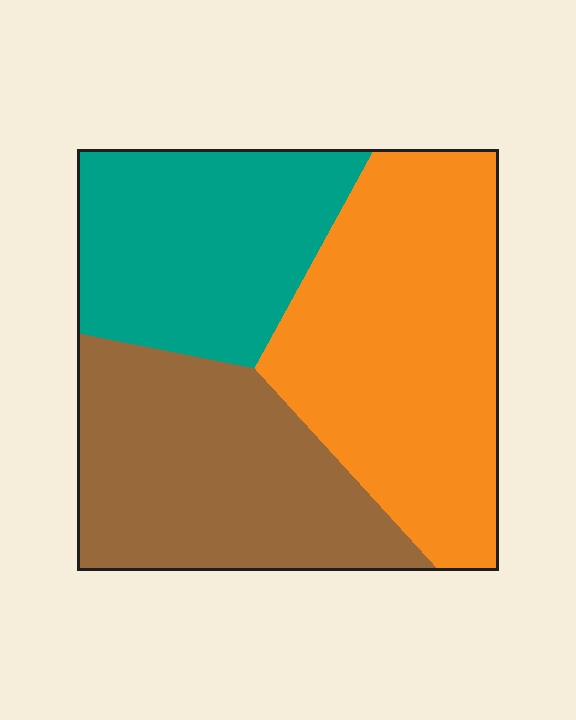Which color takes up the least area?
Teal, at roughly 25%.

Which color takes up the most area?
Orange, at roughly 40%.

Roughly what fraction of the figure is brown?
Brown takes up about one third (1/3) of the figure.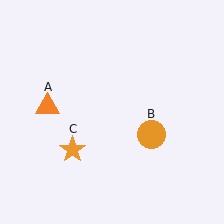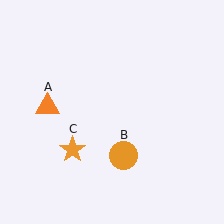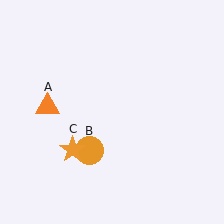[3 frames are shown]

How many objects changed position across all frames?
1 object changed position: orange circle (object B).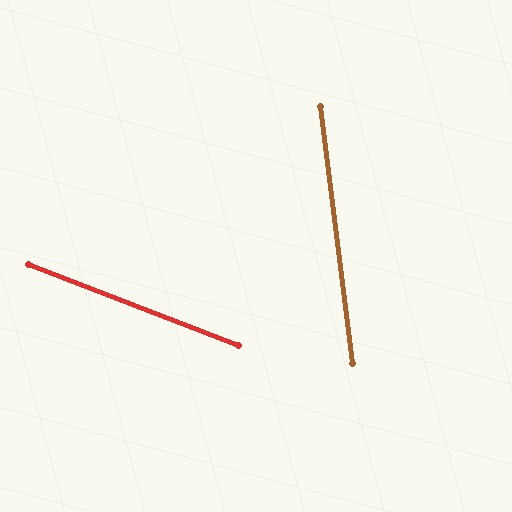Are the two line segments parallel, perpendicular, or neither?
Neither parallel nor perpendicular — they differ by about 62°.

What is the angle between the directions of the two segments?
Approximately 62 degrees.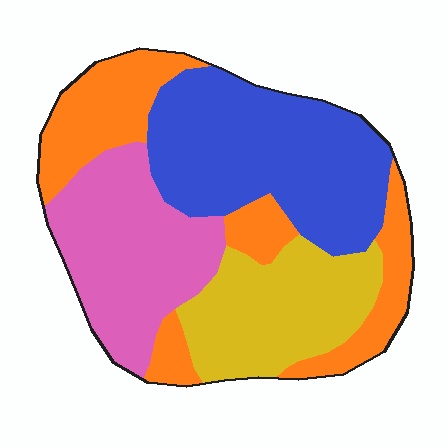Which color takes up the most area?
Blue, at roughly 30%.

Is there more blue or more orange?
Blue.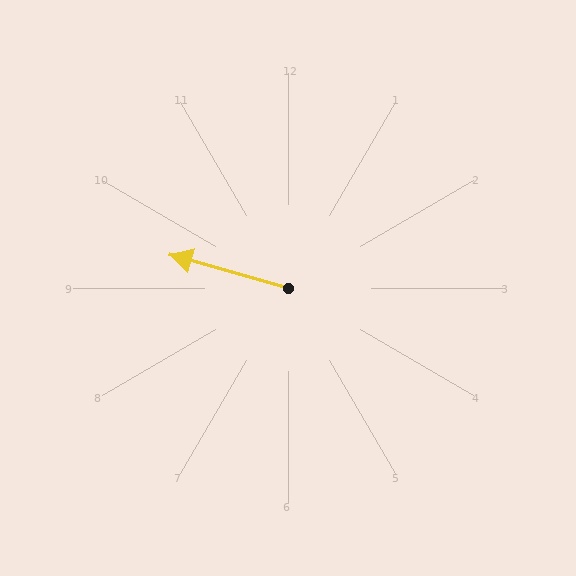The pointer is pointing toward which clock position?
Roughly 10 o'clock.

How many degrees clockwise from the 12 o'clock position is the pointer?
Approximately 286 degrees.